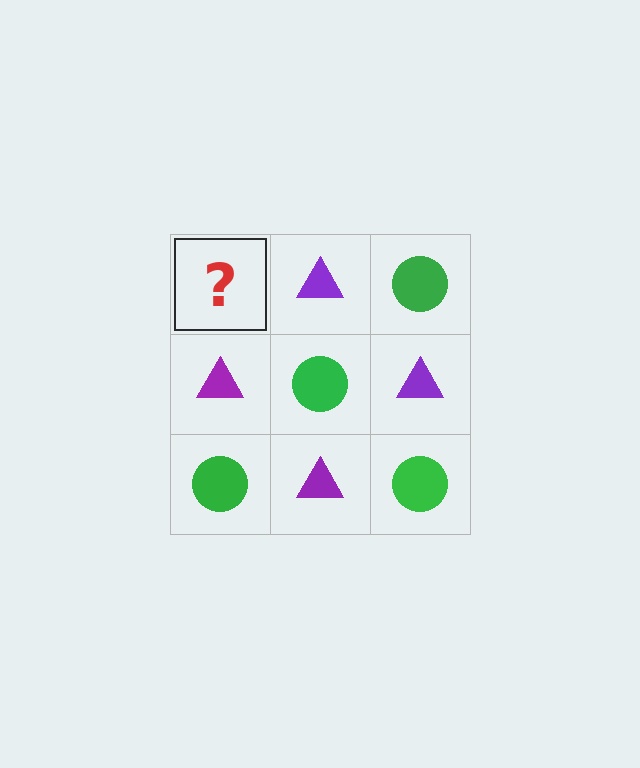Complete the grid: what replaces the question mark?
The question mark should be replaced with a green circle.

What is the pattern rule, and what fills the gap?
The rule is that it alternates green circle and purple triangle in a checkerboard pattern. The gap should be filled with a green circle.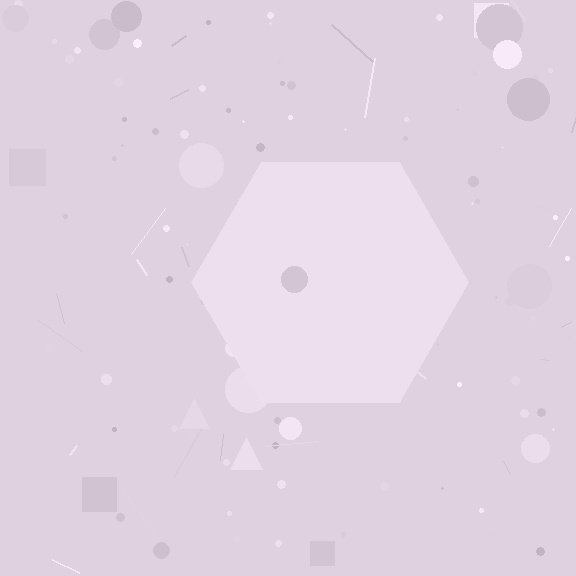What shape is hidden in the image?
A hexagon is hidden in the image.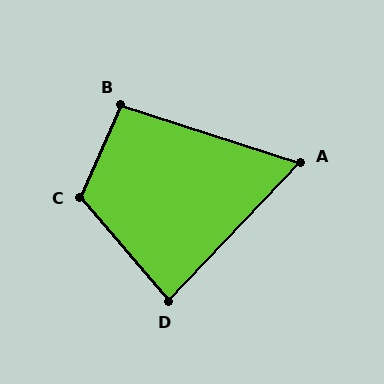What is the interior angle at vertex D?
Approximately 84 degrees (acute).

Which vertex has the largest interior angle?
C, at approximately 116 degrees.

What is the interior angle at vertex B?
Approximately 96 degrees (obtuse).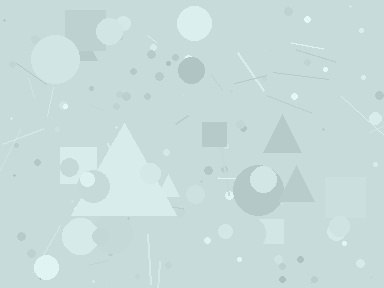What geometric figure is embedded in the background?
A triangle is embedded in the background.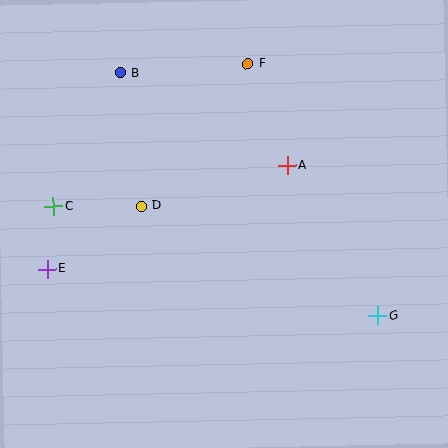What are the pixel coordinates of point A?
Point A is at (287, 165).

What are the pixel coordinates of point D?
Point D is at (141, 206).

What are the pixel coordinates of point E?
Point E is at (47, 269).